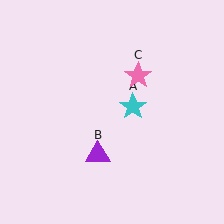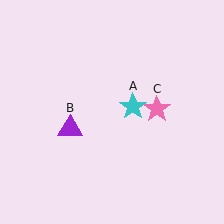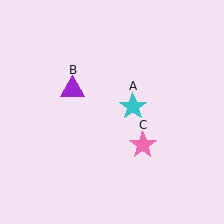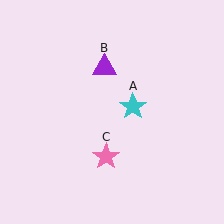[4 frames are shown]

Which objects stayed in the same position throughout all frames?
Cyan star (object A) remained stationary.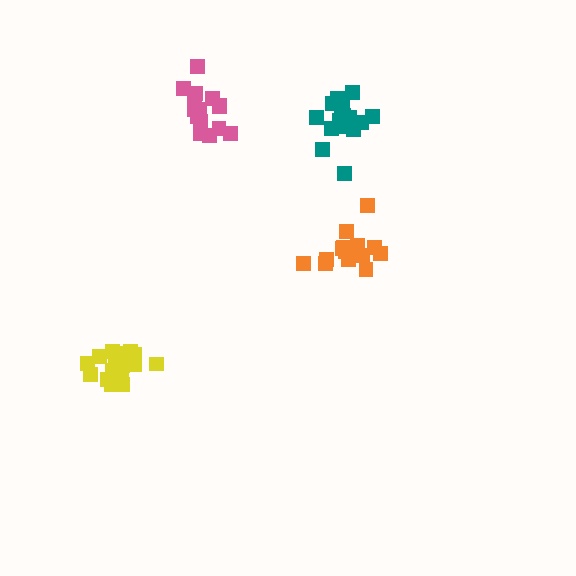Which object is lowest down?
The yellow cluster is bottommost.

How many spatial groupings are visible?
There are 4 spatial groupings.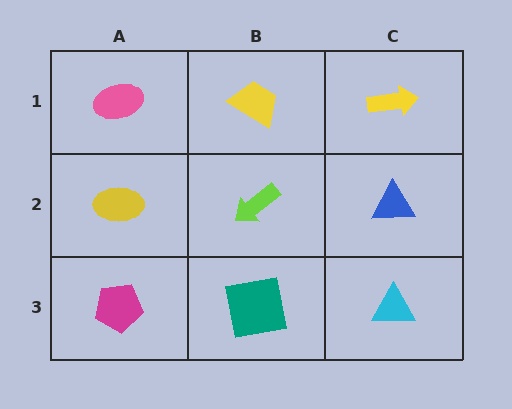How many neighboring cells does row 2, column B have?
4.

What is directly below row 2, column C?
A cyan triangle.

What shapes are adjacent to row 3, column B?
A lime arrow (row 2, column B), a magenta pentagon (row 3, column A), a cyan triangle (row 3, column C).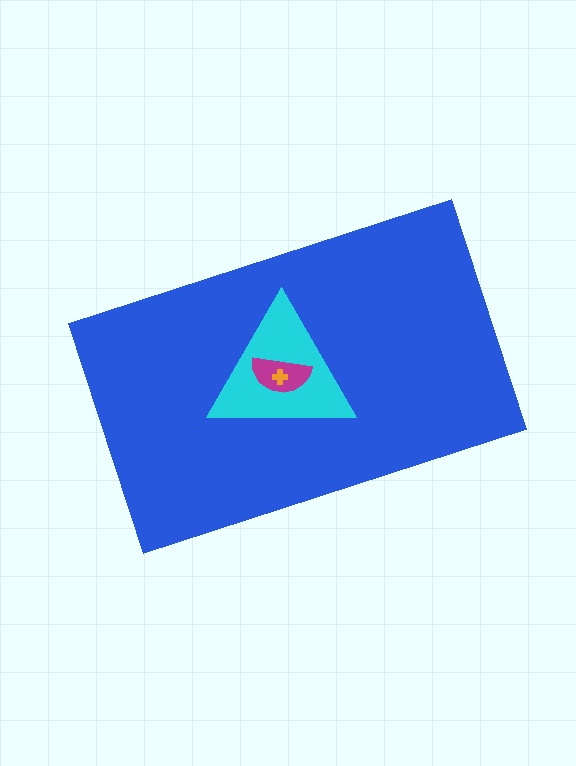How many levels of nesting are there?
4.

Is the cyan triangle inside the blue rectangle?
Yes.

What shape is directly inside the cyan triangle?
The magenta semicircle.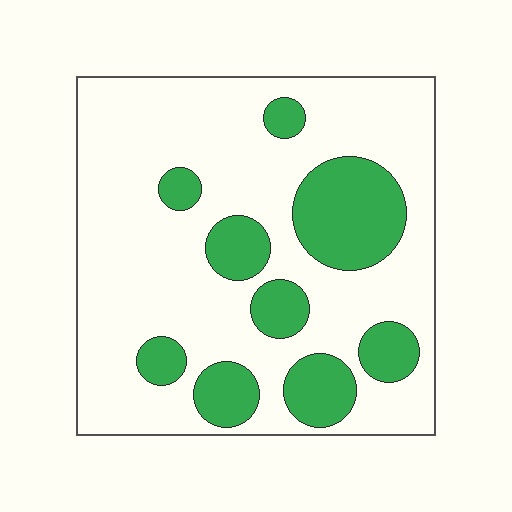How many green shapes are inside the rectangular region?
9.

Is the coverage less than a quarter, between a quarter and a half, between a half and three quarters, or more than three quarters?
Less than a quarter.